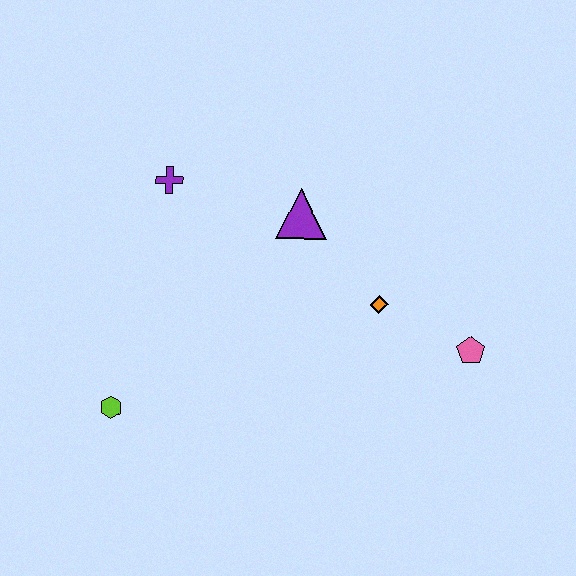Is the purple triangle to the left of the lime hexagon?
No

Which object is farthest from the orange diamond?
The lime hexagon is farthest from the orange diamond.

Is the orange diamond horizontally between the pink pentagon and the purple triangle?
Yes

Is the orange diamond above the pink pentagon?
Yes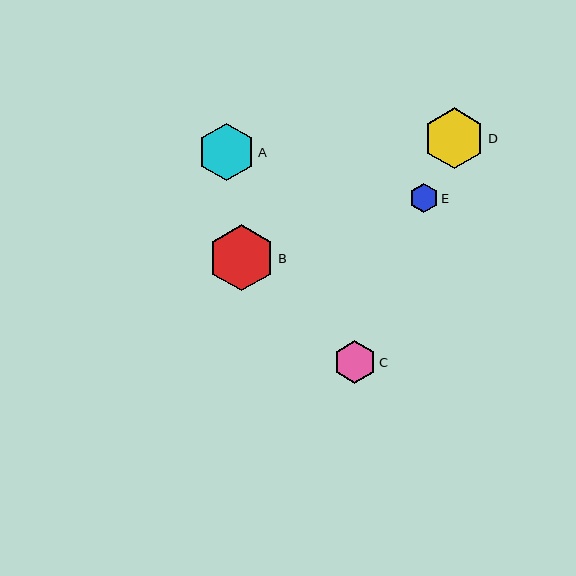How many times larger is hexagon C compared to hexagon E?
Hexagon C is approximately 1.5 times the size of hexagon E.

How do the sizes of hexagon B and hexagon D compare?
Hexagon B and hexagon D are approximately the same size.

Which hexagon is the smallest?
Hexagon E is the smallest with a size of approximately 29 pixels.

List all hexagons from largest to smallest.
From largest to smallest: B, D, A, C, E.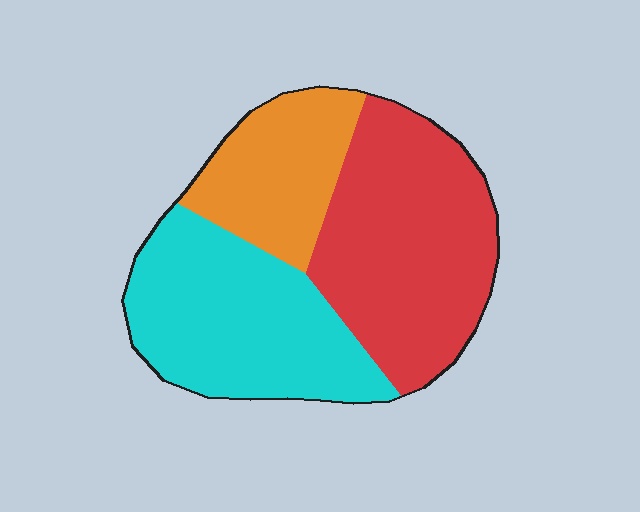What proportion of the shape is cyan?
Cyan takes up between a quarter and a half of the shape.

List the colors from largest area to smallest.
From largest to smallest: red, cyan, orange.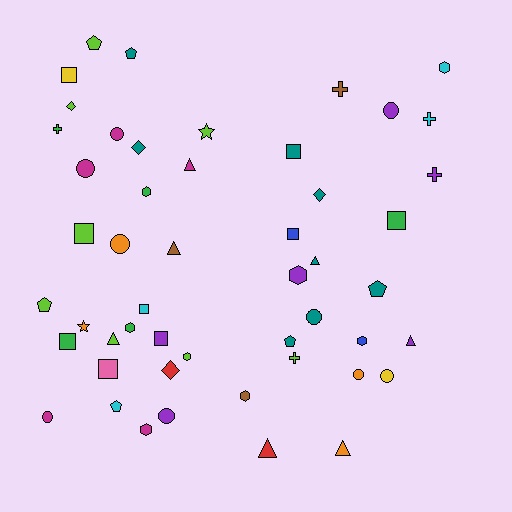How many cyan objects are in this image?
There are 4 cyan objects.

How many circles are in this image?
There are 9 circles.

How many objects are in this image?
There are 50 objects.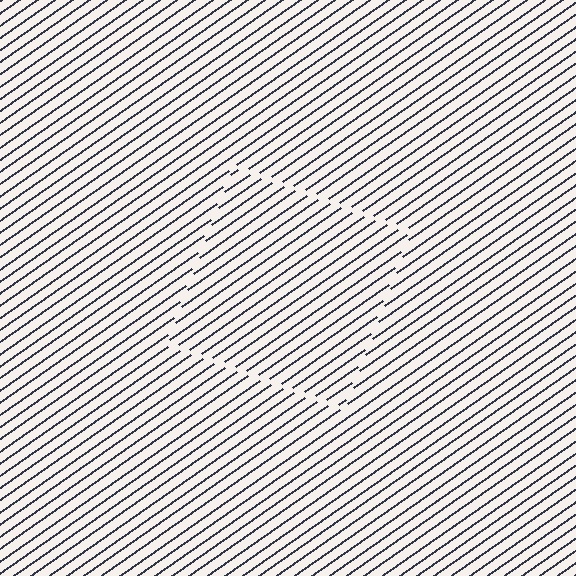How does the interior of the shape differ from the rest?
The interior of the shape contains the same grating, shifted by half a period — the contour is defined by the phase discontinuity where line-ends from the inner and outer gratings abut.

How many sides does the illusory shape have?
4 sides — the line-ends trace a square.